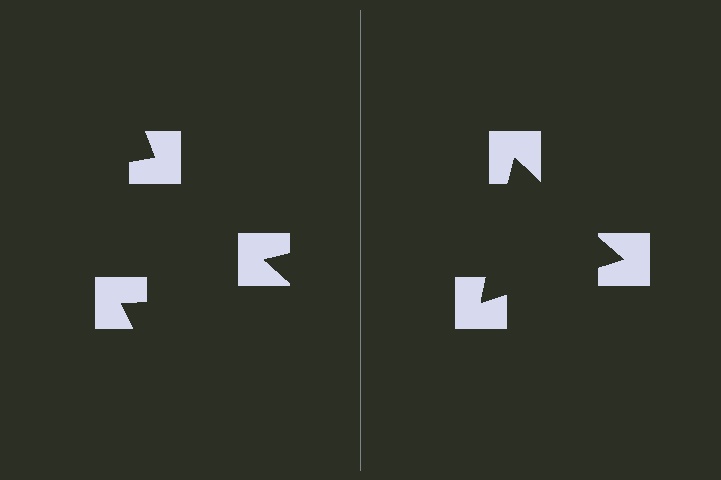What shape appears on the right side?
An illusory triangle.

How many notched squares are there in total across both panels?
6 — 3 on each side.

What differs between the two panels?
The notched squares are positioned identically on both sides; only the wedge orientations differ. On the right they align to a triangle; on the left they are misaligned.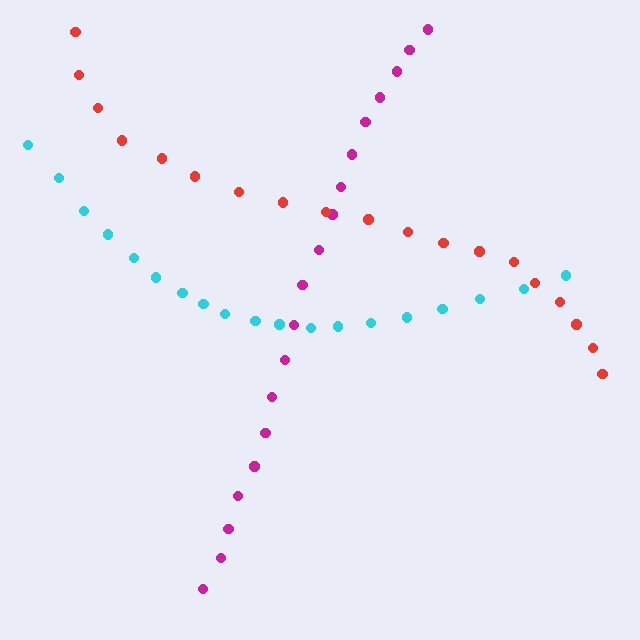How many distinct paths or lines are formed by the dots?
There are 3 distinct paths.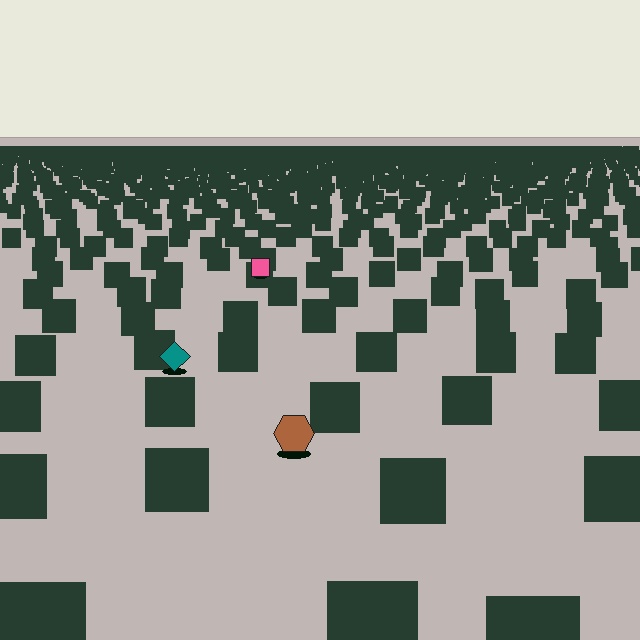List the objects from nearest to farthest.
From nearest to farthest: the brown hexagon, the teal diamond, the pink square.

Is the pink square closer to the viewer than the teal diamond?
No. The teal diamond is closer — you can tell from the texture gradient: the ground texture is coarser near it.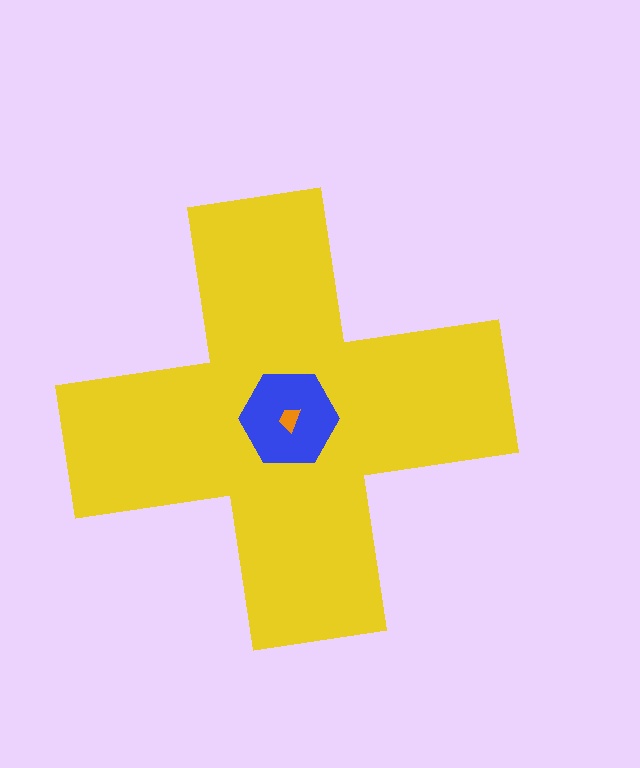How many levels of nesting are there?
3.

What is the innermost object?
The orange trapezoid.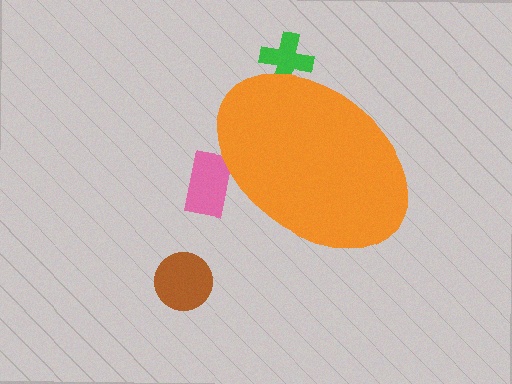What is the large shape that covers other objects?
An orange ellipse.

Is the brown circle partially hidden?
No, the brown circle is fully visible.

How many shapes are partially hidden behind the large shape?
2 shapes are partially hidden.